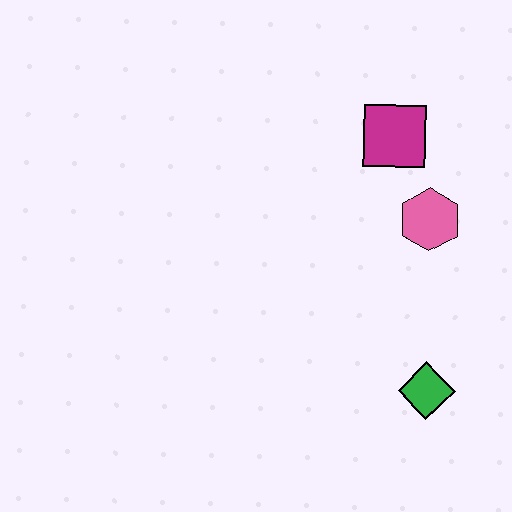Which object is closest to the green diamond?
The pink hexagon is closest to the green diamond.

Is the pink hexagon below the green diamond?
No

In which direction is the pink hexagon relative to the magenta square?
The pink hexagon is below the magenta square.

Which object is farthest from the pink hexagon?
The green diamond is farthest from the pink hexagon.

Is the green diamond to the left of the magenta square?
No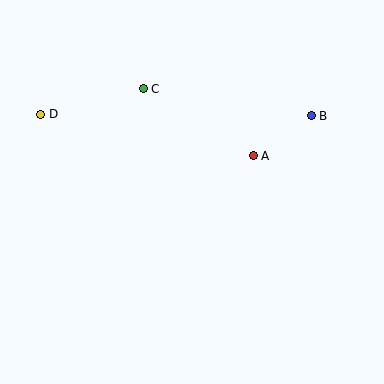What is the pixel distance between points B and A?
The distance between B and A is 71 pixels.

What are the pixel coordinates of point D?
Point D is at (41, 114).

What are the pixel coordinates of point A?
Point A is at (253, 156).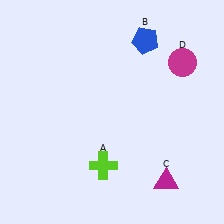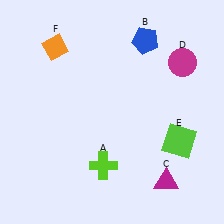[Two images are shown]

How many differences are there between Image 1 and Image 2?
There are 2 differences between the two images.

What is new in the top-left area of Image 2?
An orange diamond (F) was added in the top-left area of Image 2.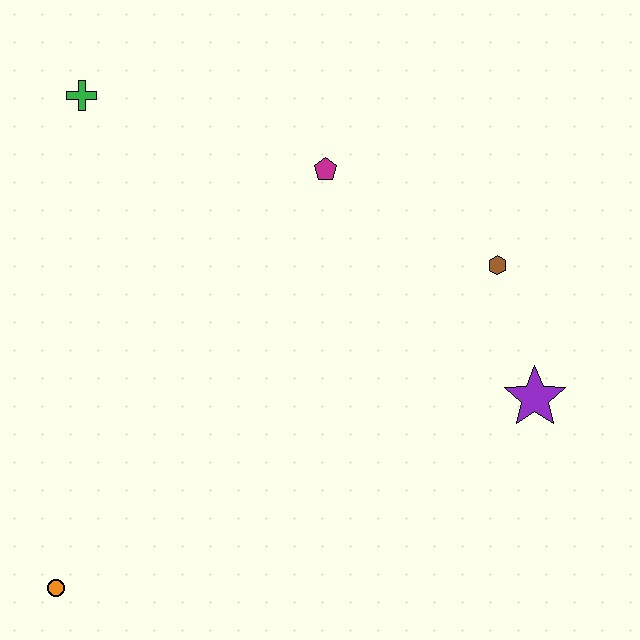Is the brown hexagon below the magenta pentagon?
Yes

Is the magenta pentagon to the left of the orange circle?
No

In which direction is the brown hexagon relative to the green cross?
The brown hexagon is to the right of the green cross.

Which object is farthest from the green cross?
The purple star is farthest from the green cross.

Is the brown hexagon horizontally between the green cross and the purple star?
Yes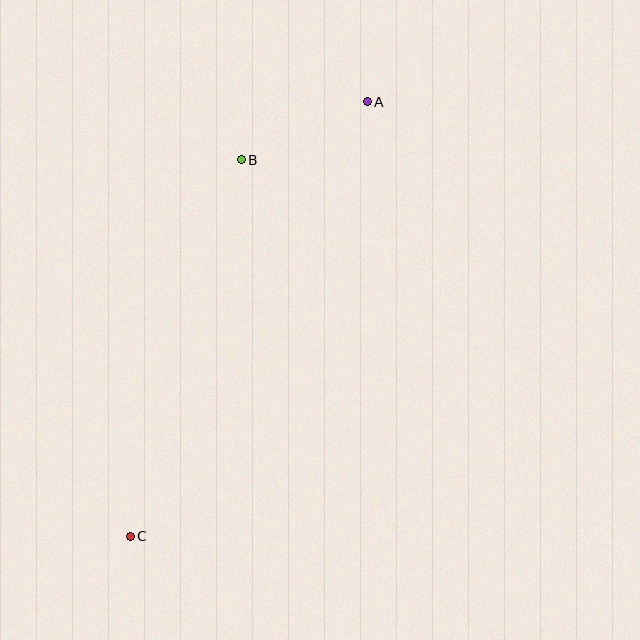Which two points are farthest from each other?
Points A and C are farthest from each other.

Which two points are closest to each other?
Points A and B are closest to each other.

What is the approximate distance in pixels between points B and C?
The distance between B and C is approximately 393 pixels.